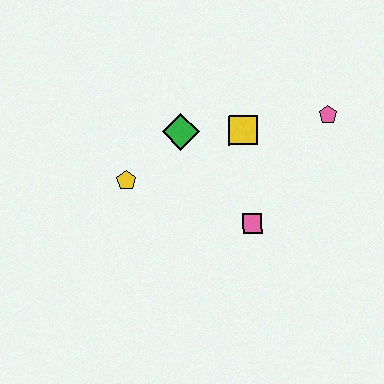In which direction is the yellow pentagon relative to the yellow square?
The yellow pentagon is to the left of the yellow square.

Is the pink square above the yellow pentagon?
No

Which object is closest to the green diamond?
The yellow square is closest to the green diamond.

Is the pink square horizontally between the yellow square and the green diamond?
No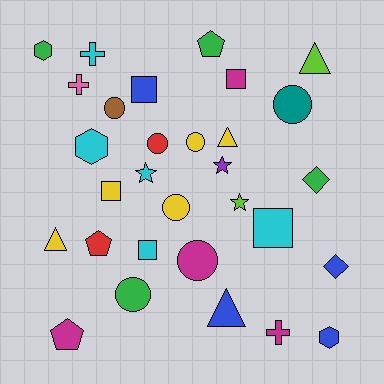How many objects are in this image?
There are 30 objects.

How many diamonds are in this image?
There are 2 diamonds.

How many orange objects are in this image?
There are no orange objects.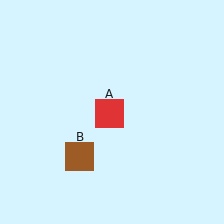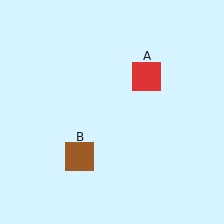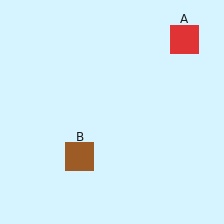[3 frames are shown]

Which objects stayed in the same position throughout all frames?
Brown square (object B) remained stationary.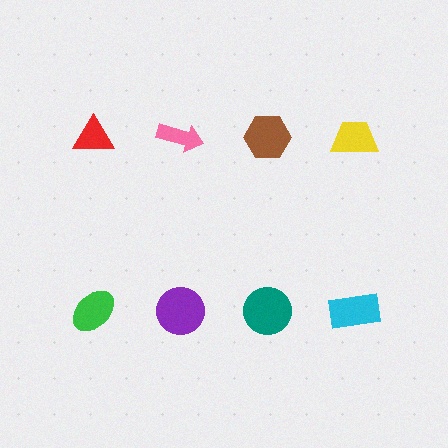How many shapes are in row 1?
4 shapes.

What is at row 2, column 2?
A purple circle.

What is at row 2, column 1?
A green ellipse.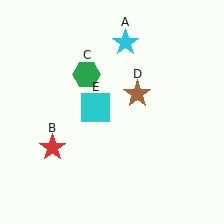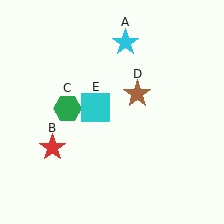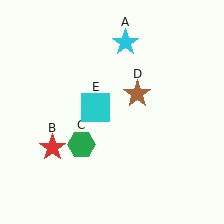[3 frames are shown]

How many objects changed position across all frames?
1 object changed position: green hexagon (object C).